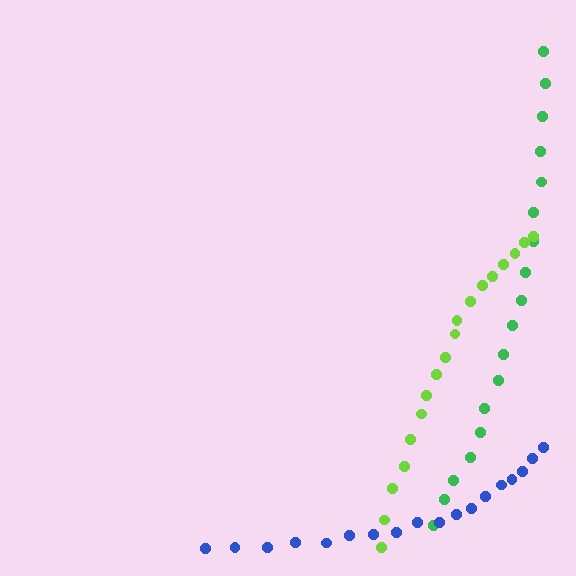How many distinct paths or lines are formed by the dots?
There are 3 distinct paths.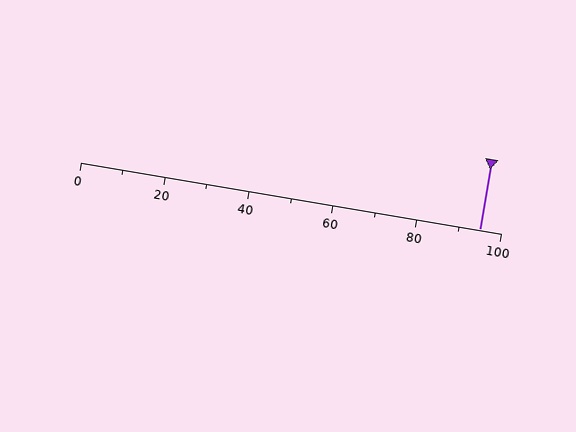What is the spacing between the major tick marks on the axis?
The major ticks are spaced 20 apart.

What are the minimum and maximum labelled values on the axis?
The axis runs from 0 to 100.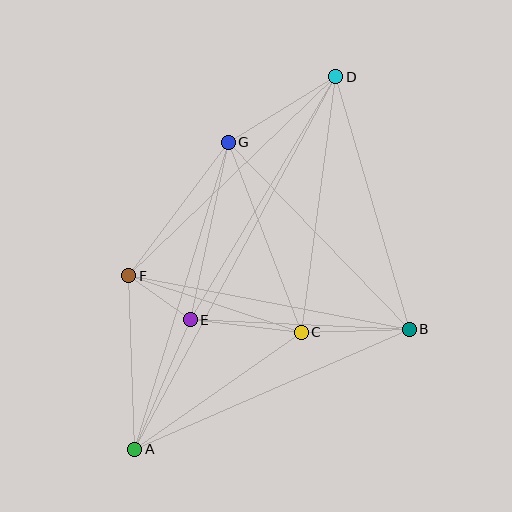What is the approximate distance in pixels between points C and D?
The distance between C and D is approximately 258 pixels.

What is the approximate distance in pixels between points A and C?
The distance between A and C is approximately 203 pixels.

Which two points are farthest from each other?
Points A and D are farthest from each other.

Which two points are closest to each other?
Points E and F are closest to each other.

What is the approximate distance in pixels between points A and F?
The distance between A and F is approximately 174 pixels.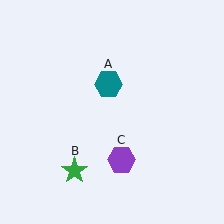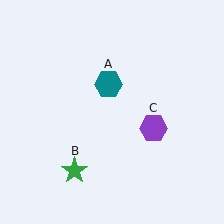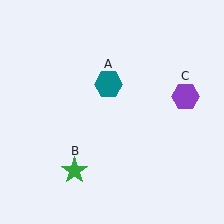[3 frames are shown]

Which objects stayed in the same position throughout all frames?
Teal hexagon (object A) and green star (object B) remained stationary.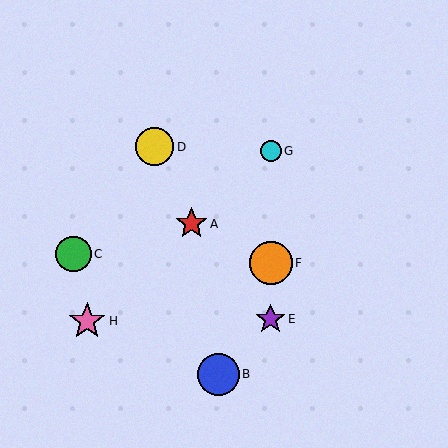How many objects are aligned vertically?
3 objects (E, F, G) are aligned vertically.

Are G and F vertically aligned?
Yes, both are at x≈271.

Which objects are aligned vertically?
Objects E, F, G are aligned vertically.